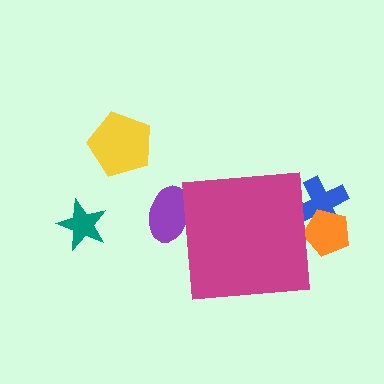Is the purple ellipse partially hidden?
Yes, the purple ellipse is partially hidden behind the magenta square.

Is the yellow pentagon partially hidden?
No, the yellow pentagon is fully visible.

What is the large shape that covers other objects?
A magenta square.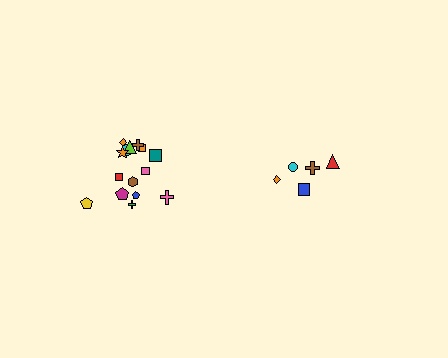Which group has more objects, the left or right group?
The left group.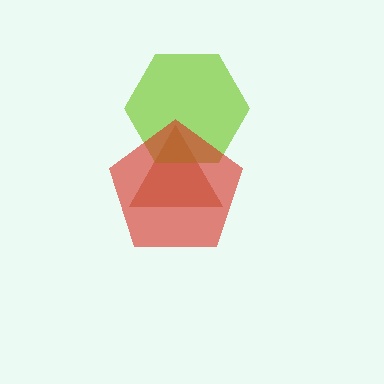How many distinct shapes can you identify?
There are 3 distinct shapes: a brown triangle, a lime hexagon, a red pentagon.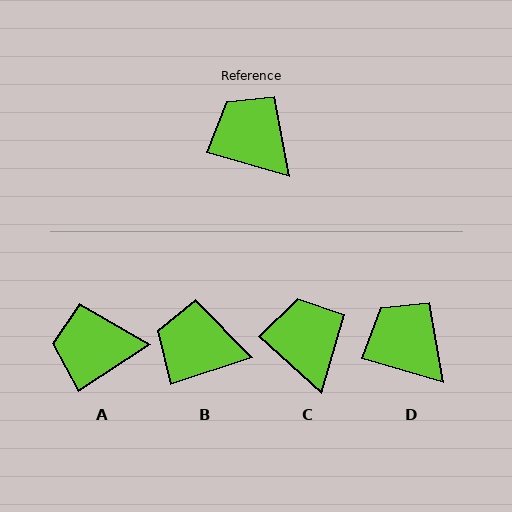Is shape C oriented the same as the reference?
No, it is off by about 26 degrees.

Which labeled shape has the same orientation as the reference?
D.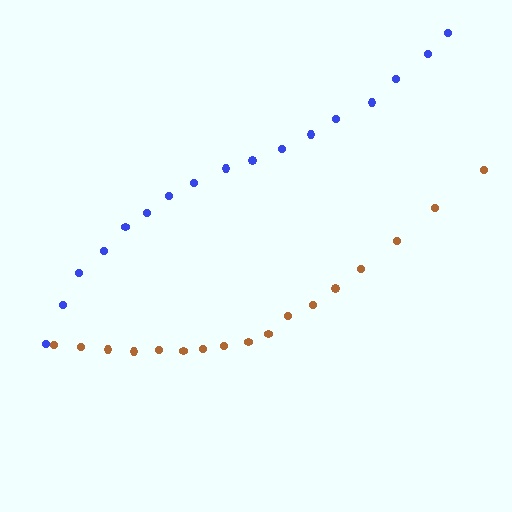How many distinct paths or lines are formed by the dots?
There are 2 distinct paths.